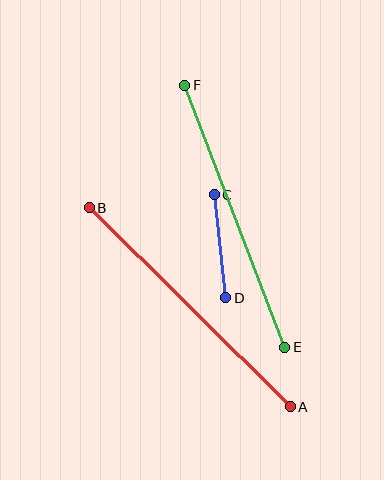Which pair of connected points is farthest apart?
Points A and B are farthest apart.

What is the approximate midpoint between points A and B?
The midpoint is at approximately (190, 307) pixels.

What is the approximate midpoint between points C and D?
The midpoint is at approximately (220, 246) pixels.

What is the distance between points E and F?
The distance is approximately 280 pixels.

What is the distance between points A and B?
The distance is approximately 283 pixels.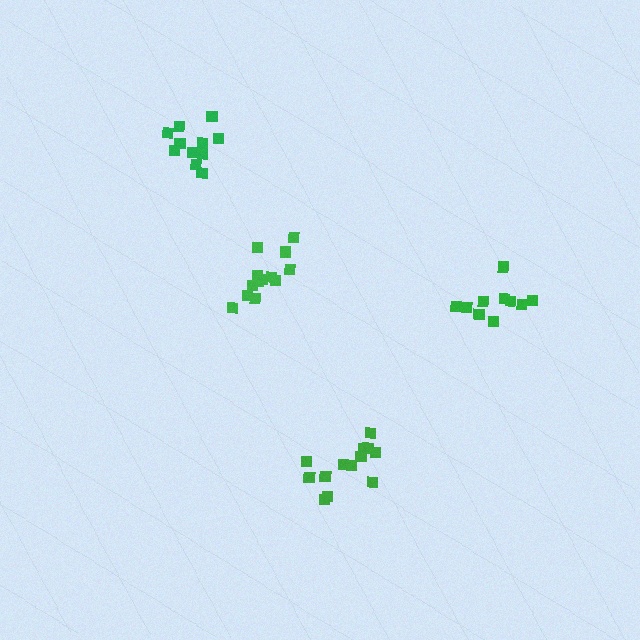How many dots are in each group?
Group 1: 10 dots, Group 2: 13 dots, Group 3: 12 dots, Group 4: 13 dots (48 total).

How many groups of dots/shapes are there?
There are 4 groups.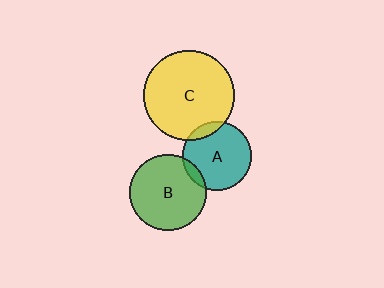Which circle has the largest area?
Circle C (yellow).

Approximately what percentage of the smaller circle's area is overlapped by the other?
Approximately 10%.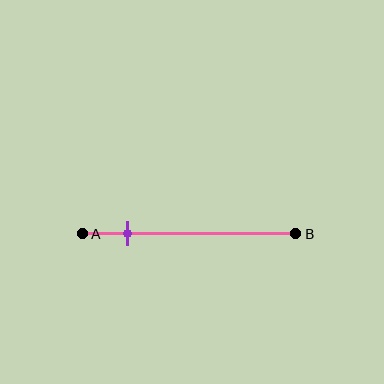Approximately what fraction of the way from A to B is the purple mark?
The purple mark is approximately 20% of the way from A to B.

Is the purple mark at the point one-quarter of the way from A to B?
No, the mark is at about 20% from A, not at the 25% one-quarter point.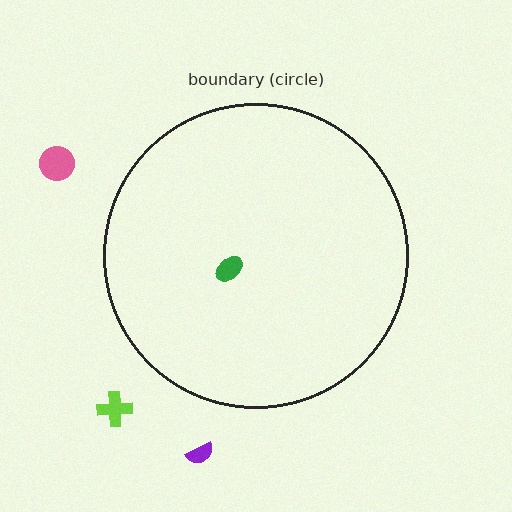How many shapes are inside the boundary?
1 inside, 3 outside.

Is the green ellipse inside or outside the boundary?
Inside.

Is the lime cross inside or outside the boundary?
Outside.